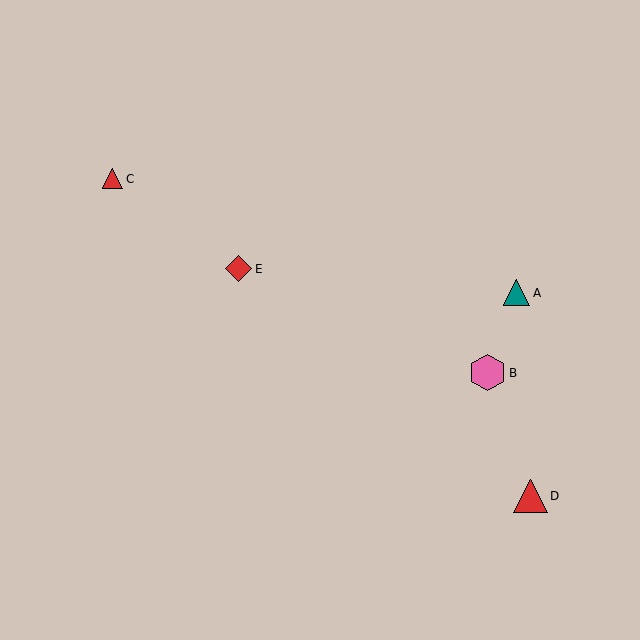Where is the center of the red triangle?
The center of the red triangle is at (113, 179).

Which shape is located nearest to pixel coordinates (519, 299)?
The teal triangle (labeled A) at (517, 293) is nearest to that location.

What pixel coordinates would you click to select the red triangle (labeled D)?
Click at (531, 496) to select the red triangle D.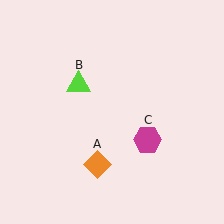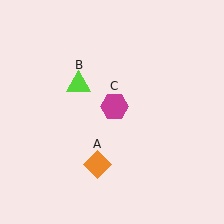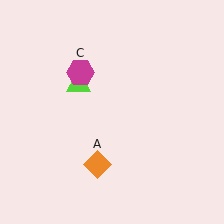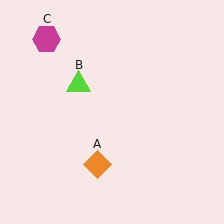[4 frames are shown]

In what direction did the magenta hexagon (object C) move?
The magenta hexagon (object C) moved up and to the left.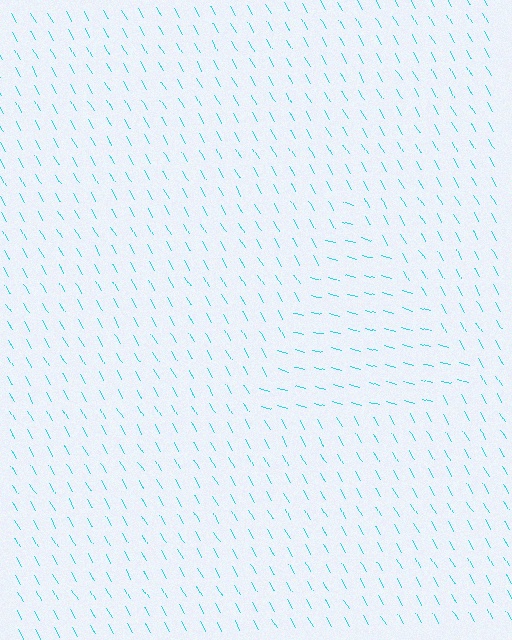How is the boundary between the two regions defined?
The boundary is defined purely by a change in line orientation (approximately 45 degrees difference). All lines are the same color and thickness.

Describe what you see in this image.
The image is filled with small cyan line segments. A triangle region in the image has lines oriented differently from the surrounding lines, creating a visible texture boundary.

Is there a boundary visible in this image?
Yes, there is a texture boundary formed by a change in line orientation.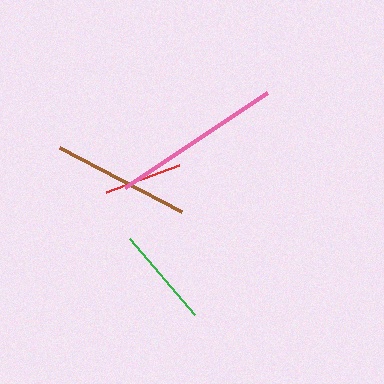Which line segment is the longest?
The pink line is the longest at approximately 171 pixels.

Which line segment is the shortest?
The red line is the shortest at approximately 77 pixels.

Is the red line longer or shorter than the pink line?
The pink line is longer than the red line.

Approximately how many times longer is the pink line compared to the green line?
The pink line is approximately 1.7 times the length of the green line.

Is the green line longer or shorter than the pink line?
The pink line is longer than the green line.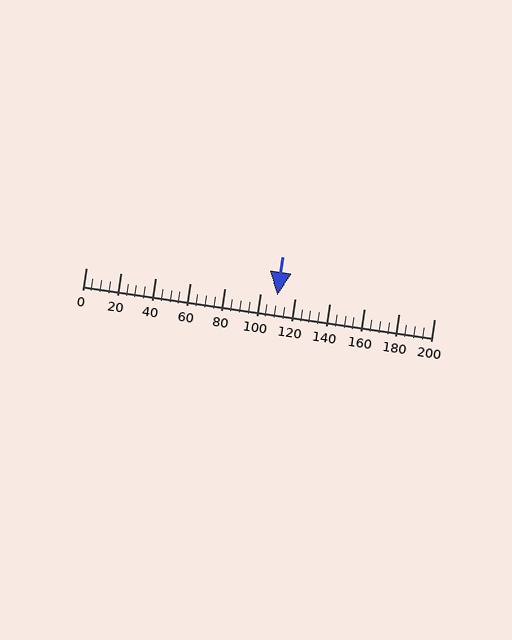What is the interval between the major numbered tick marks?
The major tick marks are spaced 20 units apart.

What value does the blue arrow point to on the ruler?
The blue arrow points to approximately 110.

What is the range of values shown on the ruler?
The ruler shows values from 0 to 200.